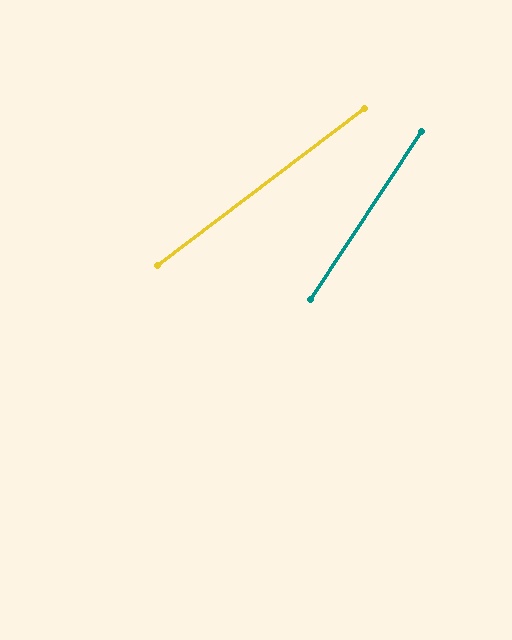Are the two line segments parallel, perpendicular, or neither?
Neither parallel nor perpendicular — they differ by about 19°.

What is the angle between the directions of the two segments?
Approximately 19 degrees.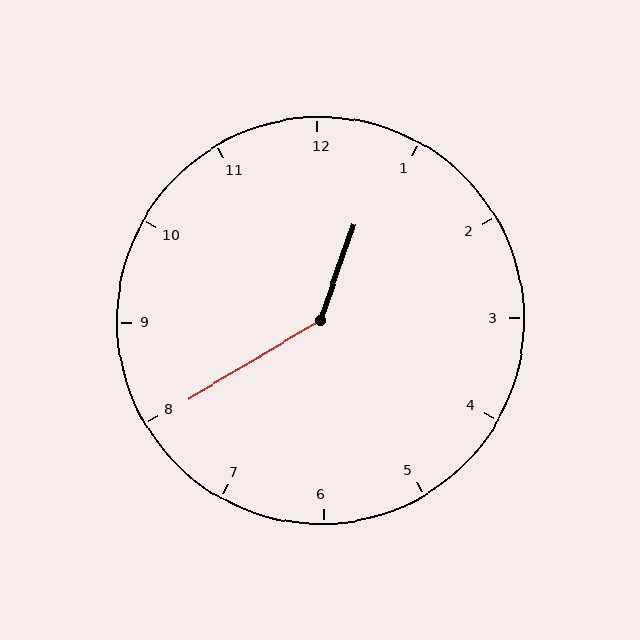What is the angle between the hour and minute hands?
Approximately 140 degrees.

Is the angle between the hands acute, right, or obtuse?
It is obtuse.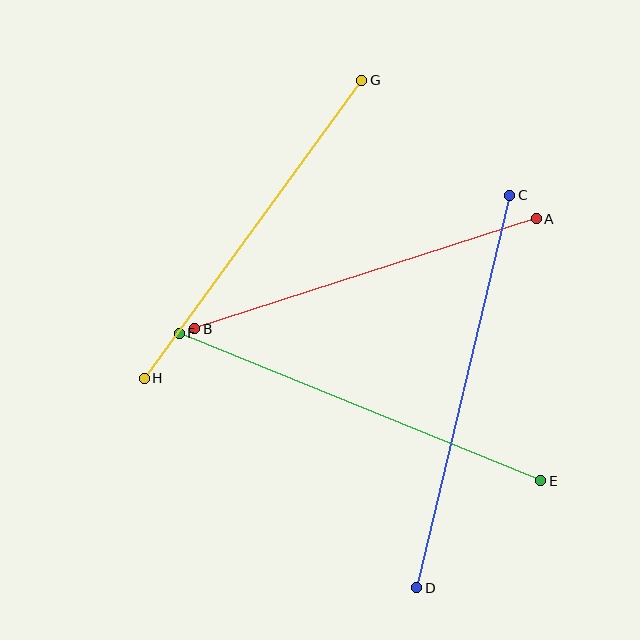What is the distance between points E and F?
The distance is approximately 391 pixels.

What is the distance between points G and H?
The distance is approximately 369 pixels.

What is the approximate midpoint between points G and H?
The midpoint is at approximately (253, 229) pixels.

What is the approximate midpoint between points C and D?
The midpoint is at approximately (463, 391) pixels.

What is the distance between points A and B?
The distance is approximately 358 pixels.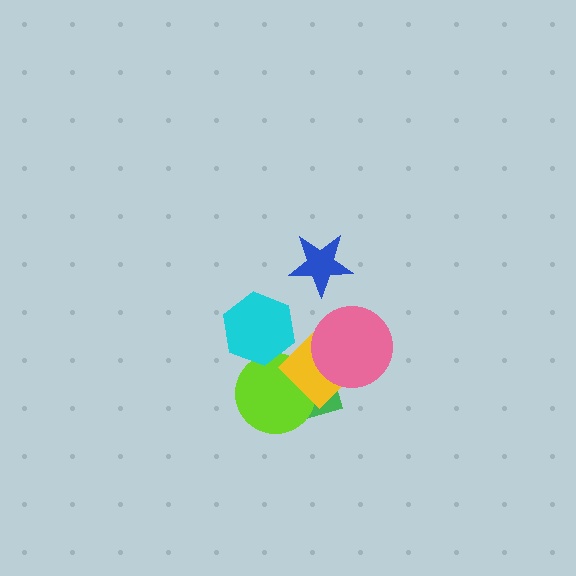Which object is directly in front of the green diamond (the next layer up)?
The lime circle is directly in front of the green diamond.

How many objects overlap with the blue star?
0 objects overlap with the blue star.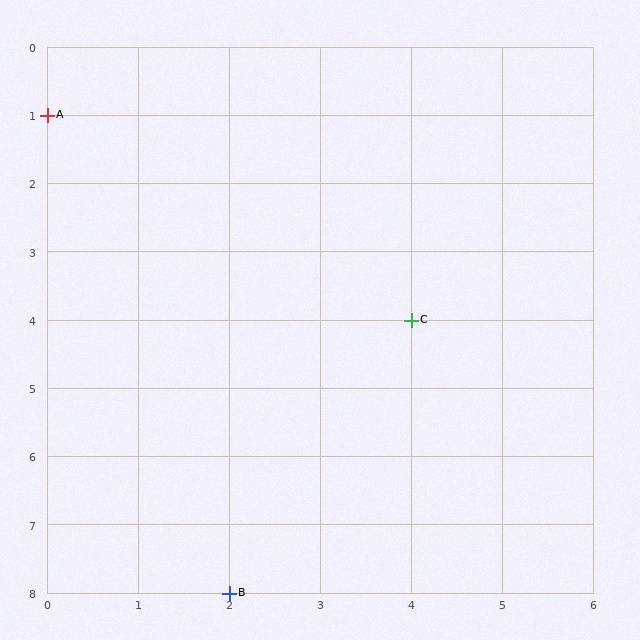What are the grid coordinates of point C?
Point C is at grid coordinates (4, 4).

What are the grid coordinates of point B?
Point B is at grid coordinates (2, 8).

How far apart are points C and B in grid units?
Points C and B are 2 columns and 4 rows apart (about 4.5 grid units diagonally).